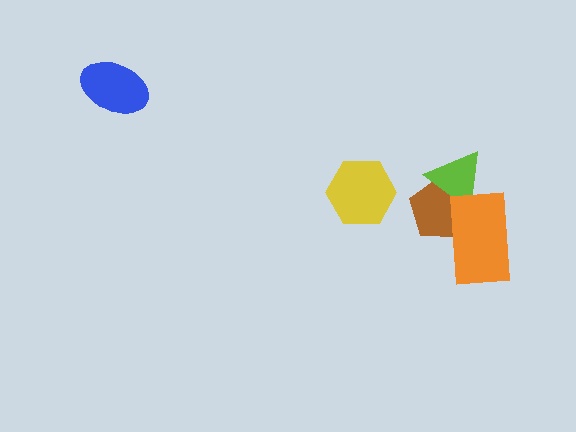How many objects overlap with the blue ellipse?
0 objects overlap with the blue ellipse.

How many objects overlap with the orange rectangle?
2 objects overlap with the orange rectangle.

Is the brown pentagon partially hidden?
Yes, it is partially covered by another shape.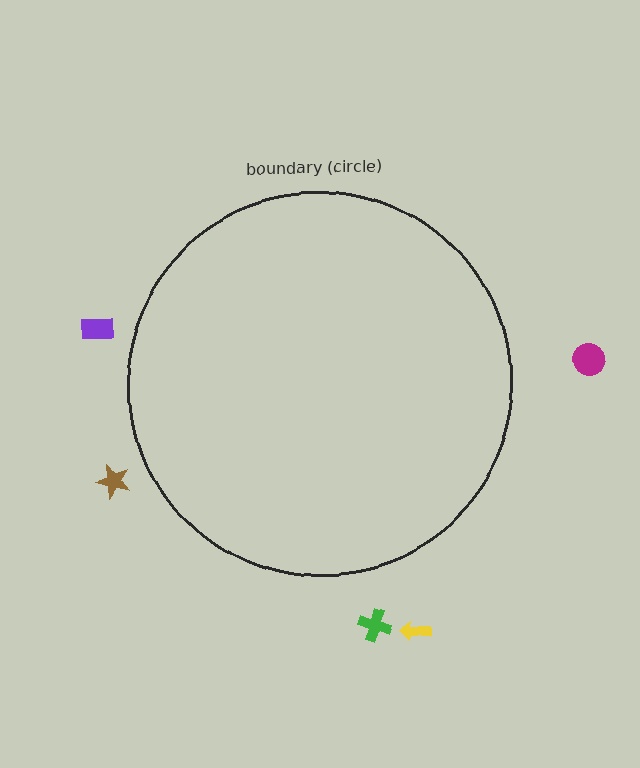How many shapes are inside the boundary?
0 inside, 5 outside.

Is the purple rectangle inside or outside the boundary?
Outside.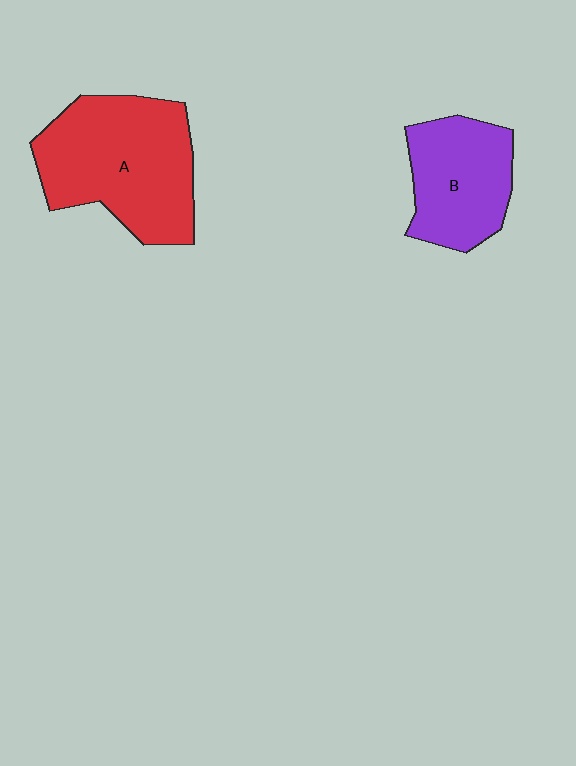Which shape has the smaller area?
Shape B (purple).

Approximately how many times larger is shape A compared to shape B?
Approximately 1.5 times.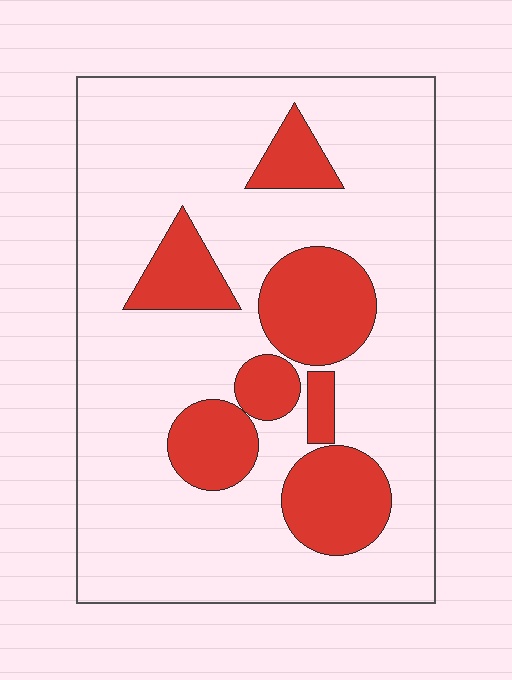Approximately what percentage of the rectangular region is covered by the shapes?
Approximately 25%.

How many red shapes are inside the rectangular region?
7.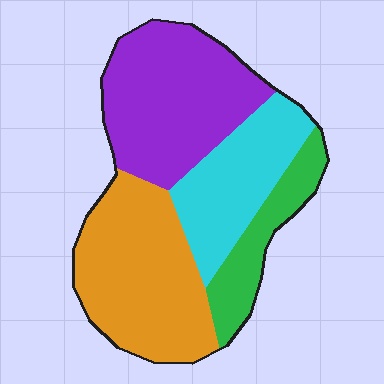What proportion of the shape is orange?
Orange covers around 35% of the shape.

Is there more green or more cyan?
Cyan.